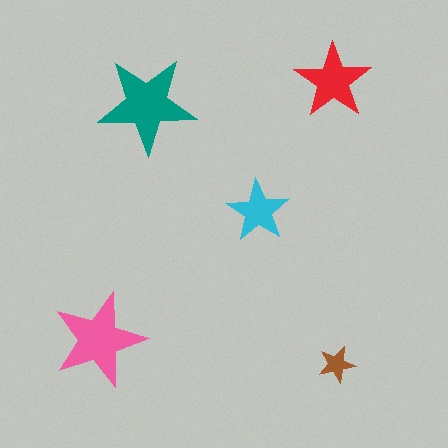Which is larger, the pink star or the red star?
The pink one.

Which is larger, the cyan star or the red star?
The red one.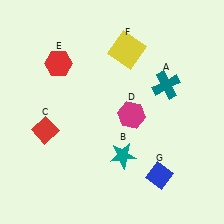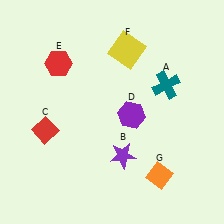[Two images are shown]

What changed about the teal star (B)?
In Image 1, B is teal. In Image 2, it changed to purple.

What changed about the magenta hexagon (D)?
In Image 1, D is magenta. In Image 2, it changed to purple.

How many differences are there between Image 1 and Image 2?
There are 3 differences between the two images.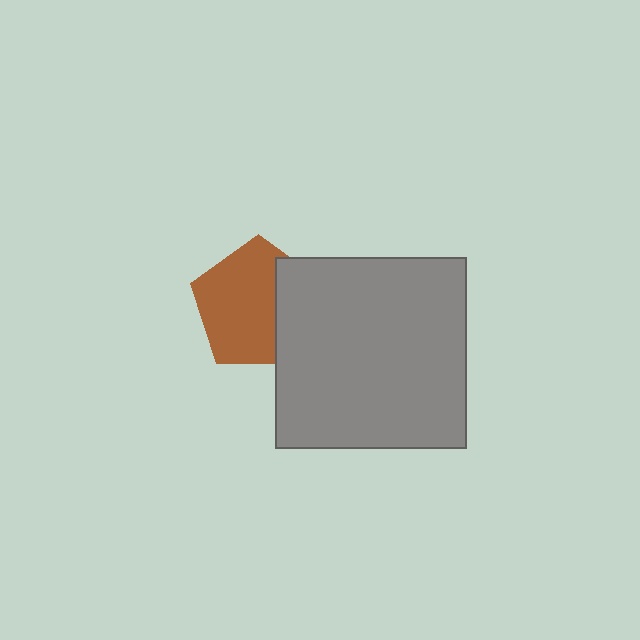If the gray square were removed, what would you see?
You would see the complete brown pentagon.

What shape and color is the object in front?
The object in front is a gray square.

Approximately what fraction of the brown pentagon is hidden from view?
Roughly 32% of the brown pentagon is hidden behind the gray square.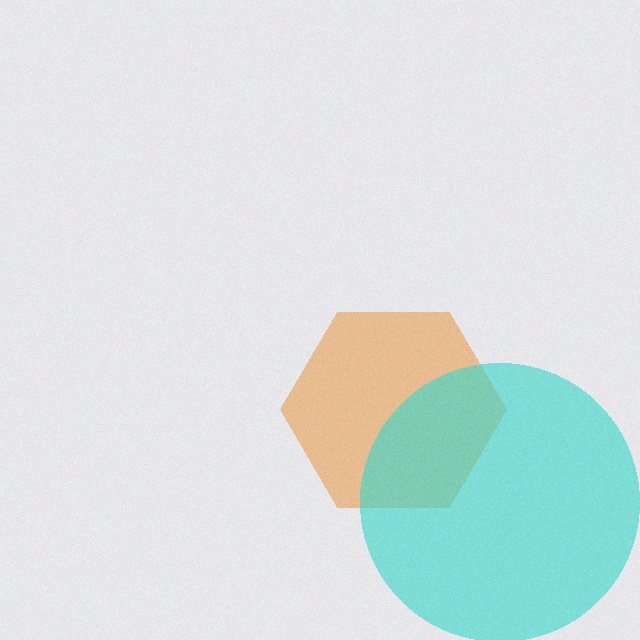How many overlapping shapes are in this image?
There are 2 overlapping shapes in the image.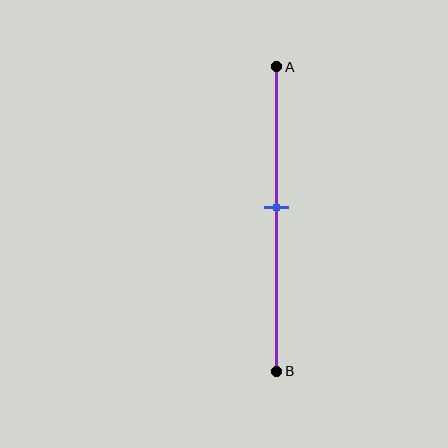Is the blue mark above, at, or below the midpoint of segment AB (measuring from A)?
The blue mark is above the midpoint of segment AB.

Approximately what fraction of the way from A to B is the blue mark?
The blue mark is approximately 45% of the way from A to B.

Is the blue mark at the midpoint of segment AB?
No, the mark is at about 45% from A, not at the 50% midpoint.